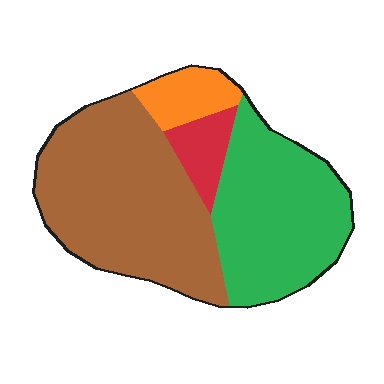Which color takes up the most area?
Brown, at roughly 50%.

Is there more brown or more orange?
Brown.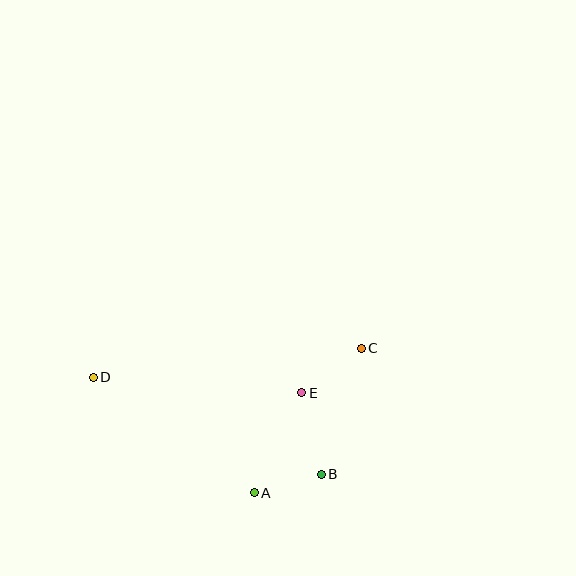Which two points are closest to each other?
Points A and B are closest to each other.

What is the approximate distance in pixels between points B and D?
The distance between B and D is approximately 248 pixels.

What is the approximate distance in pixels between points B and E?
The distance between B and E is approximately 84 pixels.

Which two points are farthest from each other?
Points C and D are farthest from each other.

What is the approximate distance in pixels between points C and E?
The distance between C and E is approximately 74 pixels.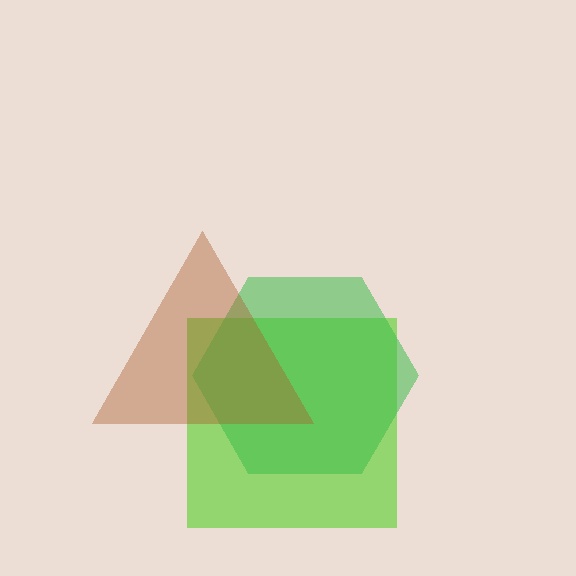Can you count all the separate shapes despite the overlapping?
Yes, there are 3 separate shapes.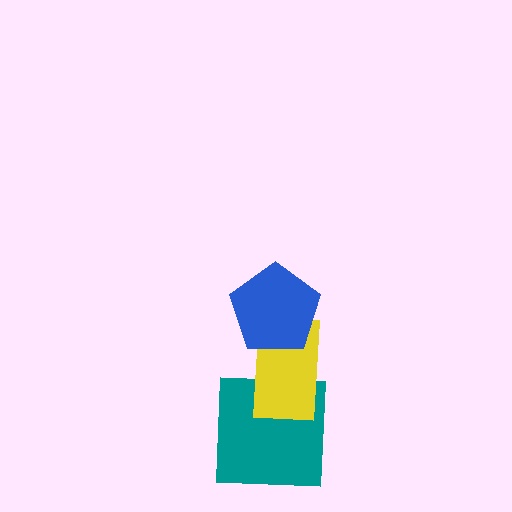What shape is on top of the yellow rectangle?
The blue pentagon is on top of the yellow rectangle.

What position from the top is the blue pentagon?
The blue pentagon is 1st from the top.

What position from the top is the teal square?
The teal square is 3rd from the top.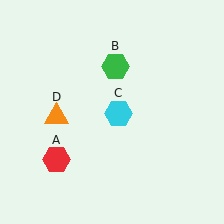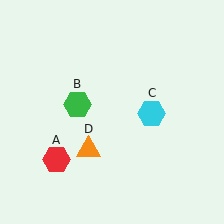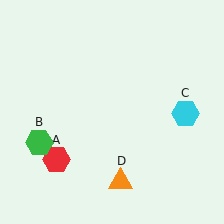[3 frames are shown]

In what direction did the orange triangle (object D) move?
The orange triangle (object D) moved down and to the right.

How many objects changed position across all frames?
3 objects changed position: green hexagon (object B), cyan hexagon (object C), orange triangle (object D).